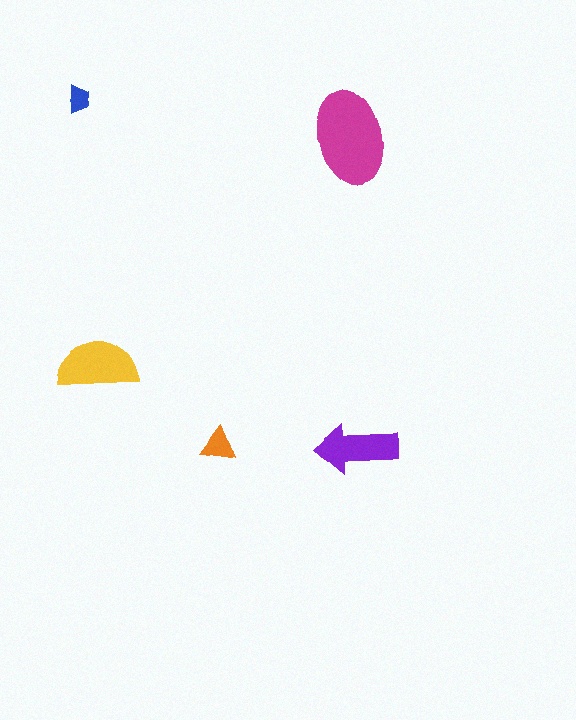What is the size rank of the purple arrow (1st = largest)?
3rd.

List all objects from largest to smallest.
The magenta ellipse, the yellow semicircle, the purple arrow, the orange triangle, the blue trapezoid.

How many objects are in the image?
There are 5 objects in the image.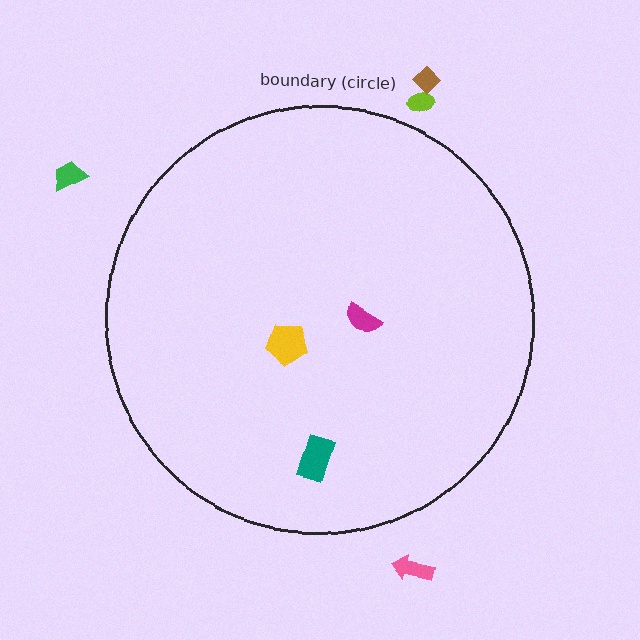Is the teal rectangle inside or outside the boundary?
Inside.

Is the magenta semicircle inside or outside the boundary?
Inside.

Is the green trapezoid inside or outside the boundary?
Outside.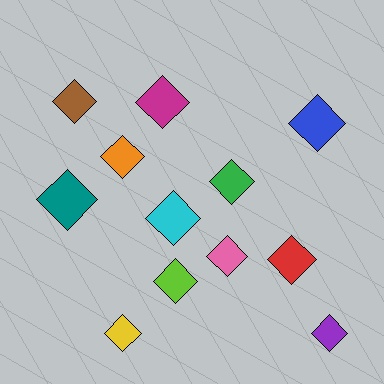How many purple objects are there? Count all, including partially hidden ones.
There is 1 purple object.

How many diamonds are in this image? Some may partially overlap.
There are 12 diamonds.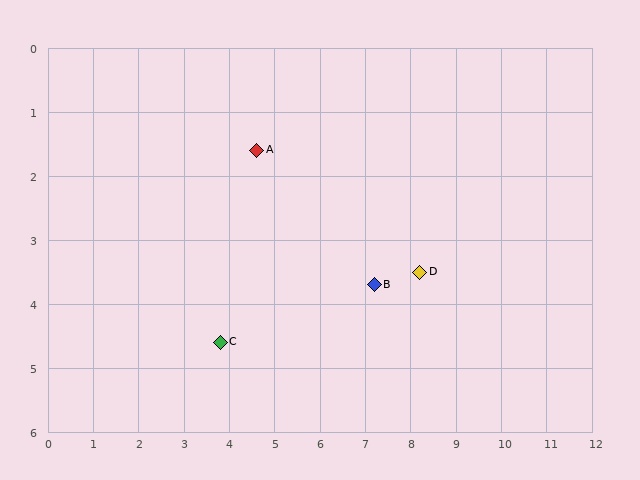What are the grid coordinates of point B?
Point B is at approximately (7.2, 3.7).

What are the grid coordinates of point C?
Point C is at approximately (3.8, 4.6).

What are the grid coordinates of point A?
Point A is at approximately (4.6, 1.6).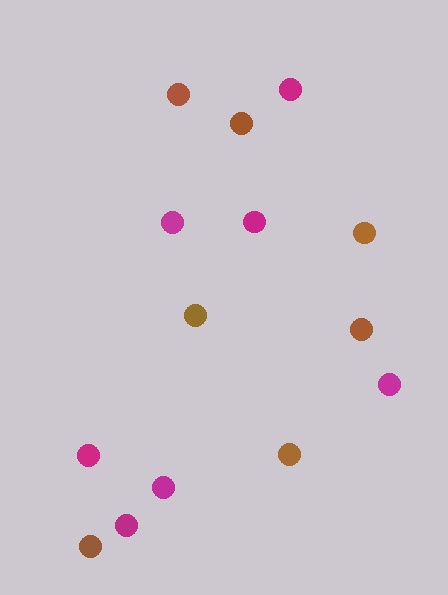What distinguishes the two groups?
There are 2 groups: one group of magenta circles (7) and one group of brown circles (7).